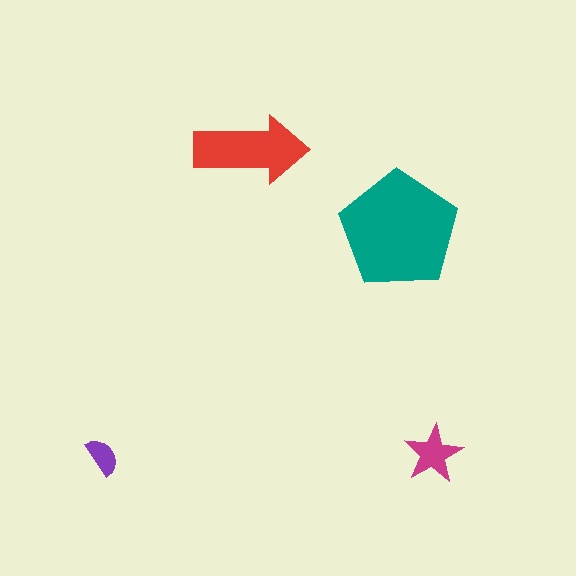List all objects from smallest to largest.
The purple semicircle, the magenta star, the red arrow, the teal pentagon.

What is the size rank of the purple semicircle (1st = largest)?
4th.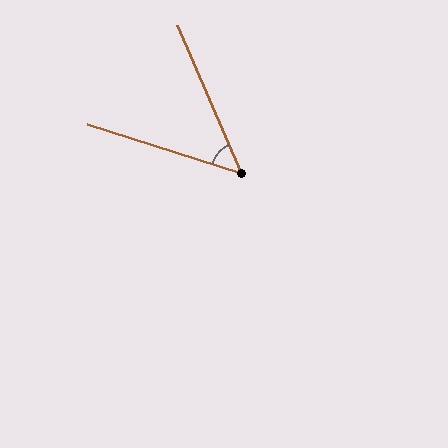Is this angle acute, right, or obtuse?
It is acute.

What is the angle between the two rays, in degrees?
Approximately 49 degrees.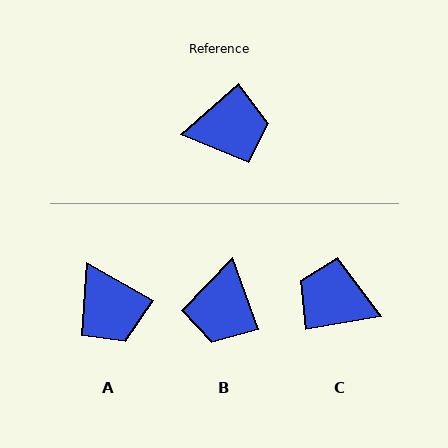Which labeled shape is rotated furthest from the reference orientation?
C, about 149 degrees away.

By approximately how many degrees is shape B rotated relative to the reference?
Approximately 111 degrees clockwise.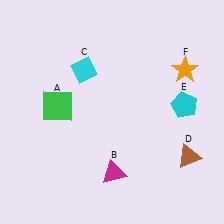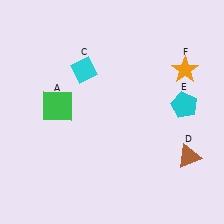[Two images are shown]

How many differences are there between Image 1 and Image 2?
There is 1 difference between the two images.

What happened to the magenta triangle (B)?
The magenta triangle (B) was removed in Image 2. It was in the bottom-right area of Image 1.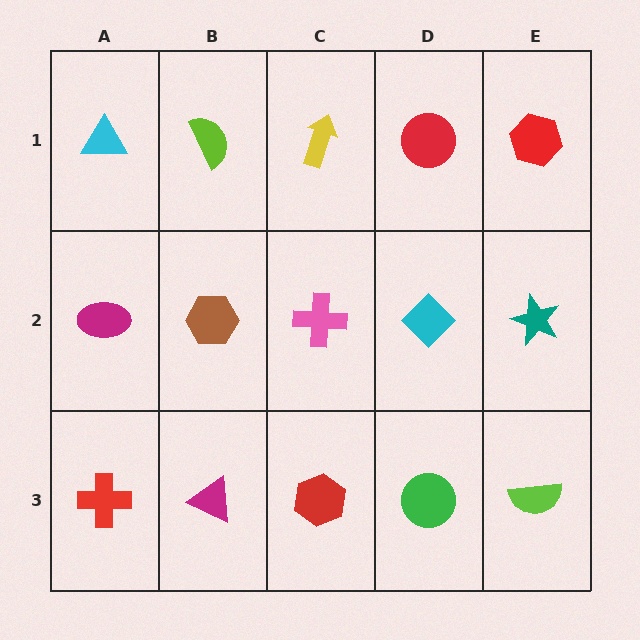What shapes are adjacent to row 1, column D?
A cyan diamond (row 2, column D), a yellow arrow (row 1, column C), a red hexagon (row 1, column E).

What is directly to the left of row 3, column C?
A magenta triangle.